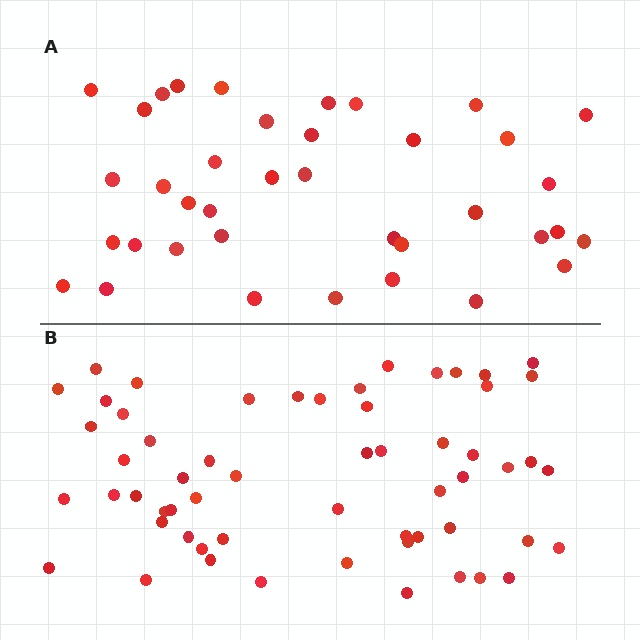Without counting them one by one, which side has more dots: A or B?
Region B (the bottom region) has more dots.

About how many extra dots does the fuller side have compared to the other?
Region B has approximately 20 more dots than region A.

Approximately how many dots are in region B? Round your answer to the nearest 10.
About 60 dots. (The exact count is 58, which rounds to 60.)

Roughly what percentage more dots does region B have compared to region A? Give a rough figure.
About 55% more.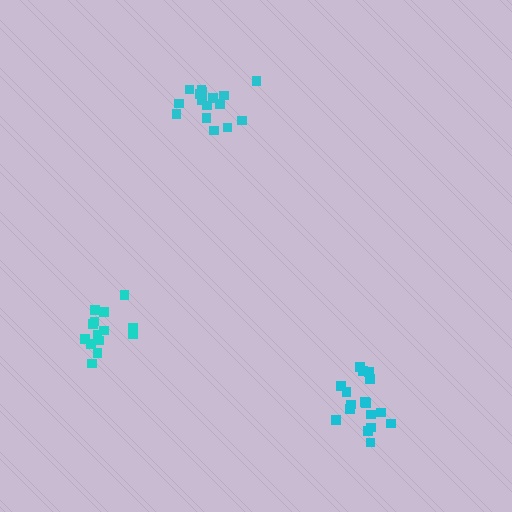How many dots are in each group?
Group 1: 14 dots, Group 2: 17 dots, Group 3: 16 dots (47 total).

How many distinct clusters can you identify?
There are 3 distinct clusters.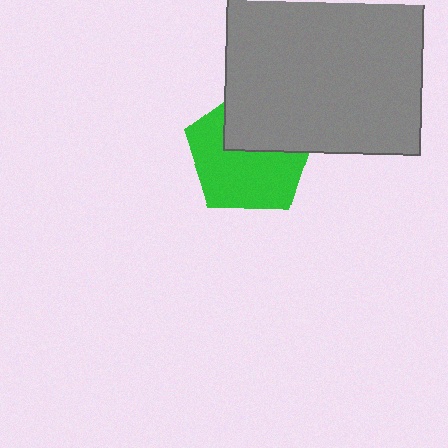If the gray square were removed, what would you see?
You would see the complete green pentagon.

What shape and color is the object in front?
The object in front is a gray square.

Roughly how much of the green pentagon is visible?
About half of it is visible (roughly 61%).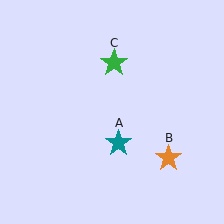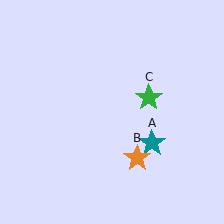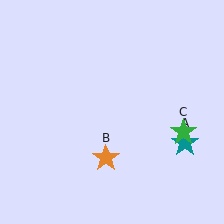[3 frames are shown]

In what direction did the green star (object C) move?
The green star (object C) moved down and to the right.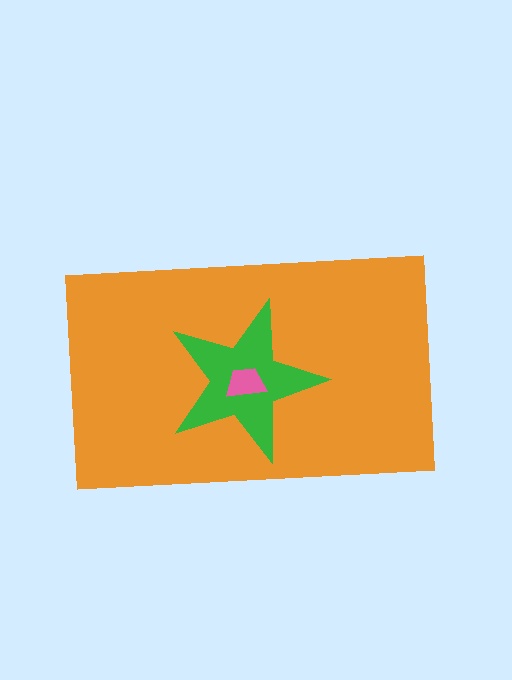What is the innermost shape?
The pink trapezoid.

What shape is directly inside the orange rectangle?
The green star.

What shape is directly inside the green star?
The pink trapezoid.